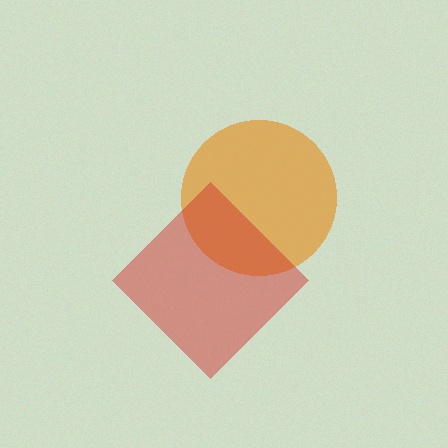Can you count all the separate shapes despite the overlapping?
Yes, there are 2 separate shapes.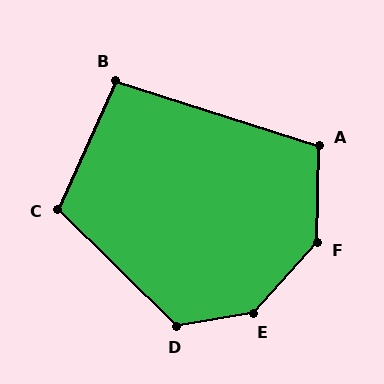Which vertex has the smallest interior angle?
B, at approximately 96 degrees.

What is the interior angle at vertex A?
Approximately 107 degrees (obtuse).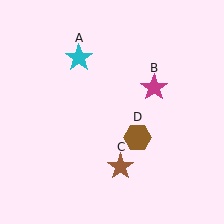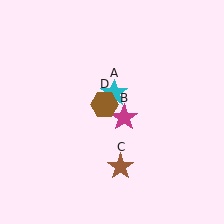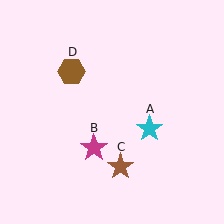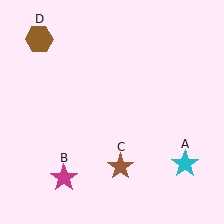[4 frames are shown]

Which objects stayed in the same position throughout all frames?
Brown star (object C) remained stationary.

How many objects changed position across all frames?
3 objects changed position: cyan star (object A), magenta star (object B), brown hexagon (object D).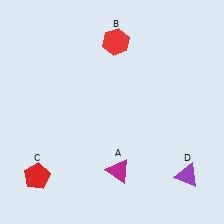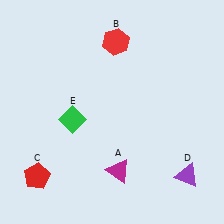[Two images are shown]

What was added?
A green diamond (E) was added in Image 2.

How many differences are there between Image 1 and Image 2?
There is 1 difference between the two images.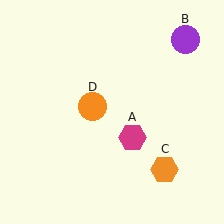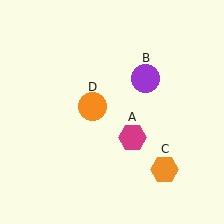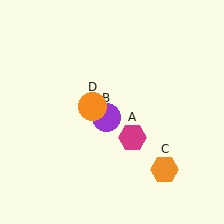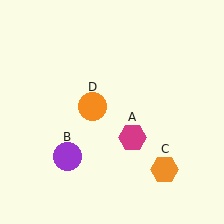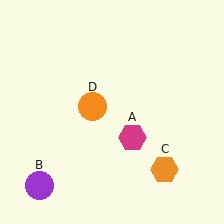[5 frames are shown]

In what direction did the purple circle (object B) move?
The purple circle (object B) moved down and to the left.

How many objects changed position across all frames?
1 object changed position: purple circle (object B).